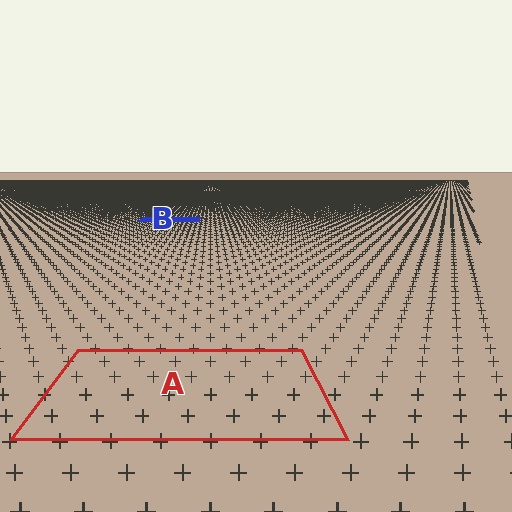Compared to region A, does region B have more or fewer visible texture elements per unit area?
Region B has more texture elements per unit area — they are packed more densely because it is farther away.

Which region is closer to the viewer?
Region A is closer. The texture elements there are larger and more spread out.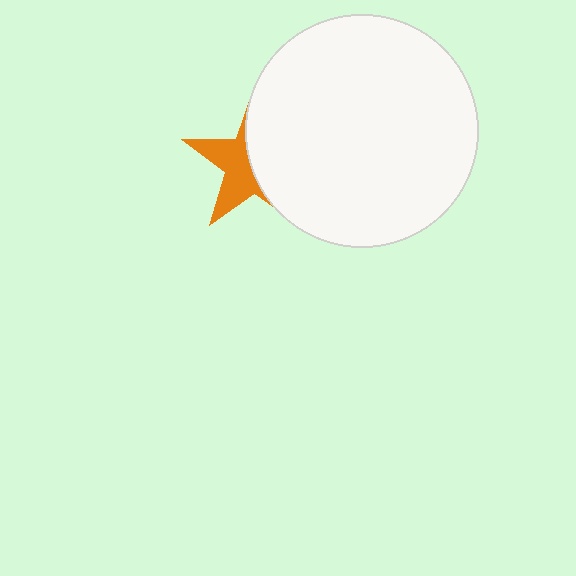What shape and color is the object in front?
The object in front is a white circle.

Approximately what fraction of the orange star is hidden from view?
Roughly 56% of the orange star is hidden behind the white circle.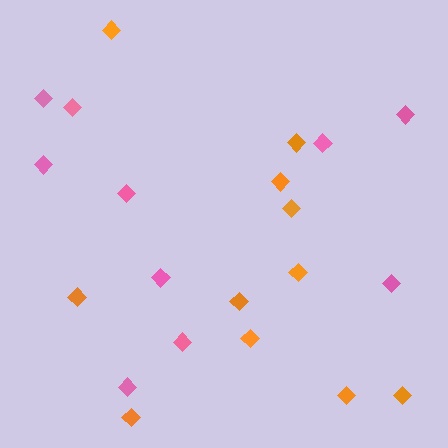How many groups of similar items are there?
There are 2 groups: one group of orange diamonds (11) and one group of pink diamonds (10).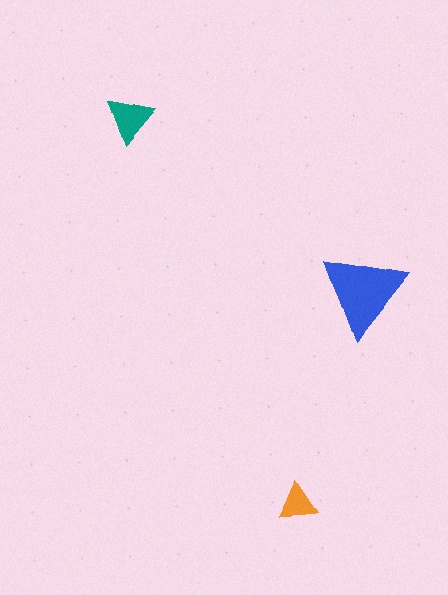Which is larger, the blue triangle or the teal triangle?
The blue one.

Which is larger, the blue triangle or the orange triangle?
The blue one.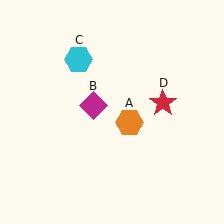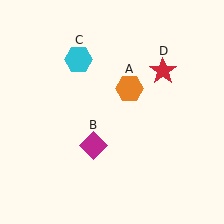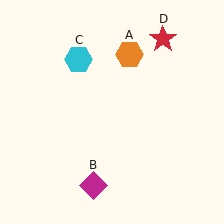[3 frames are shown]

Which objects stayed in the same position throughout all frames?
Cyan hexagon (object C) remained stationary.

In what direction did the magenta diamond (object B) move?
The magenta diamond (object B) moved down.